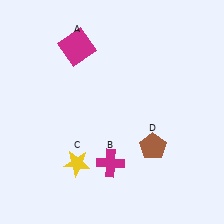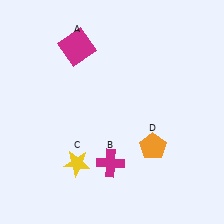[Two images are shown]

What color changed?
The pentagon (D) changed from brown in Image 1 to orange in Image 2.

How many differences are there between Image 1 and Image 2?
There is 1 difference between the two images.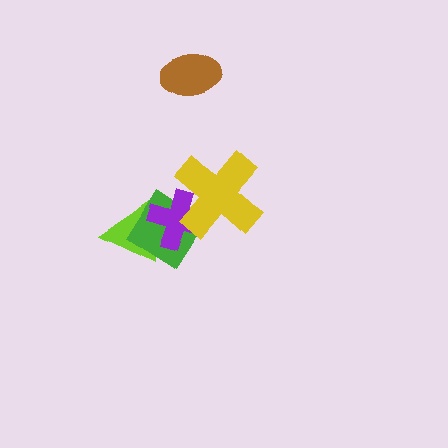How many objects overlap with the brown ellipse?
0 objects overlap with the brown ellipse.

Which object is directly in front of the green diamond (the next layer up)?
The purple cross is directly in front of the green diamond.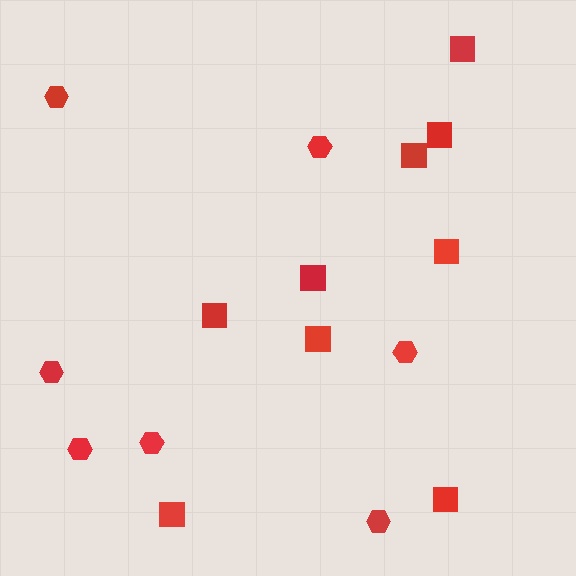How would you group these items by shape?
There are 2 groups: one group of squares (9) and one group of hexagons (7).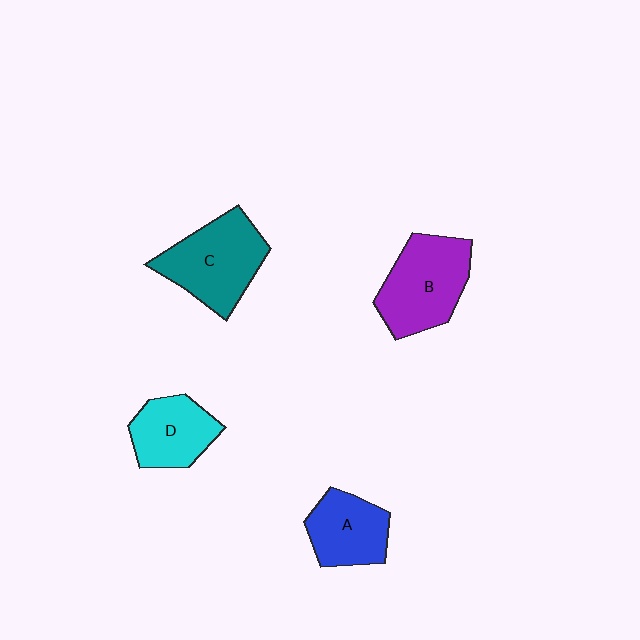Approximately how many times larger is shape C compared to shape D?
Approximately 1.4 times.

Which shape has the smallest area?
Shape D (cyan).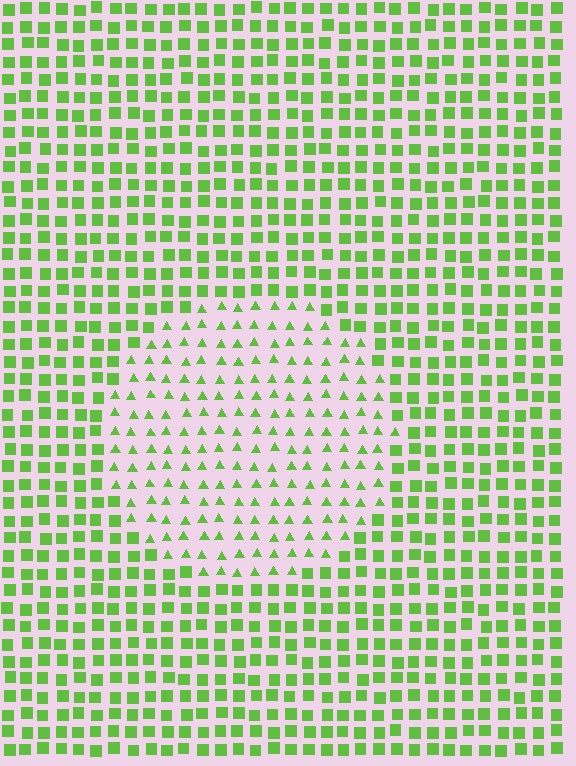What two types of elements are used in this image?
The image uses triangles inside the circle region and squares outside it.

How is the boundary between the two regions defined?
The boundary is defined by a change in element shape: triangles inside vs. squares outside. All elements share the same color and spacing.